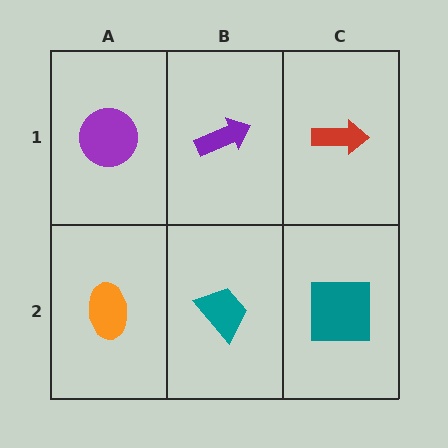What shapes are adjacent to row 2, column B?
A purple arrow (row 1, column B), an orange ellipse (row 2, column A), a teal square (row 2, column C).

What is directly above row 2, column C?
A red arrow.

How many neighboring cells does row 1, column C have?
2.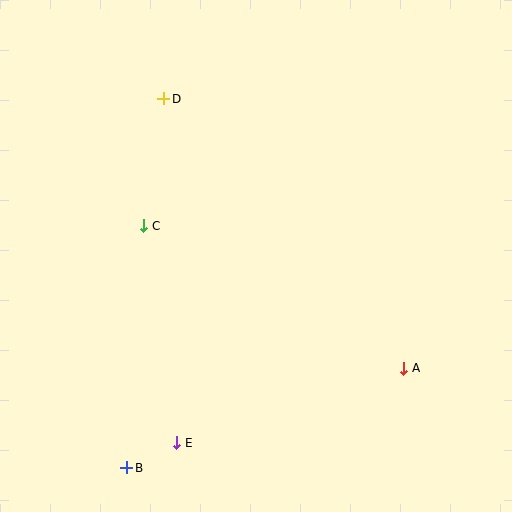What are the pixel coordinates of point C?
Point C is at (144, 226).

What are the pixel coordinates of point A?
Point A is at (404, 368).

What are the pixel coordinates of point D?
Point D is at (164, 99).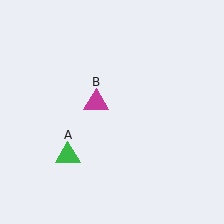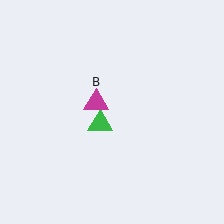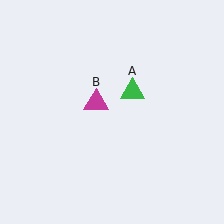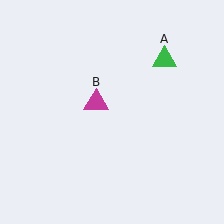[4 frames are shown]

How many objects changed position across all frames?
1 object changed position: green triangle (object A).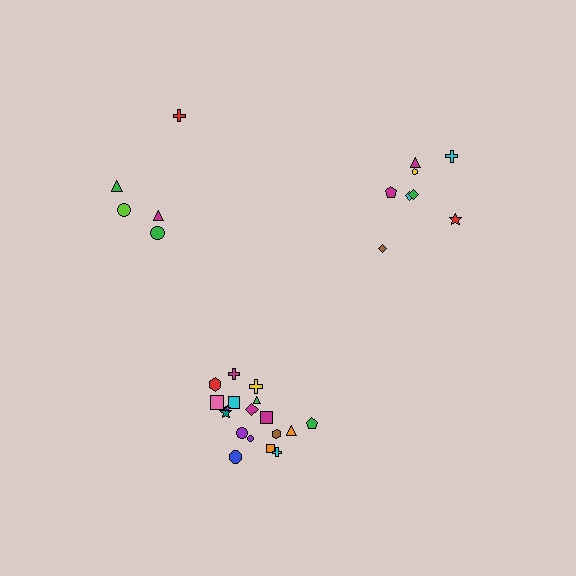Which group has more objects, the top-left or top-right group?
The top-right group.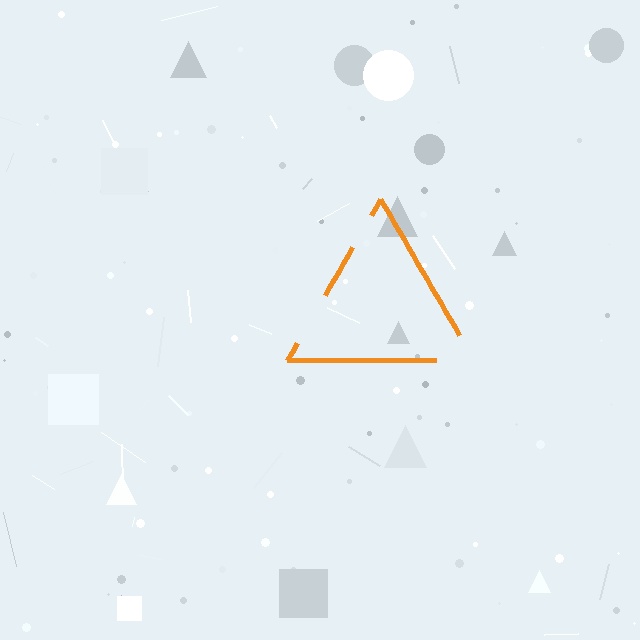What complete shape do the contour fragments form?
The contour fragments form a triangle.